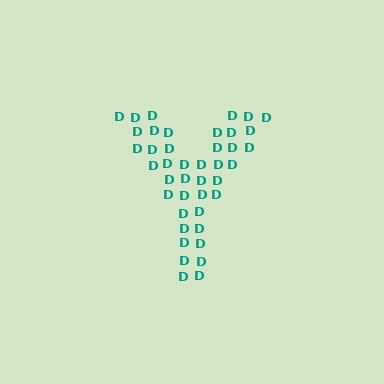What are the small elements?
The small elements are letter D's.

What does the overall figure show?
The overall figure shows the letter Y.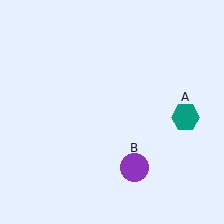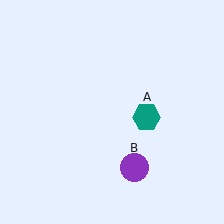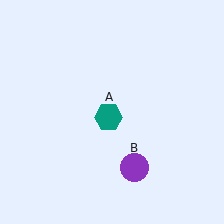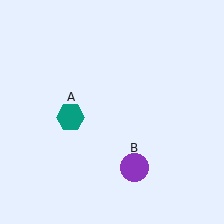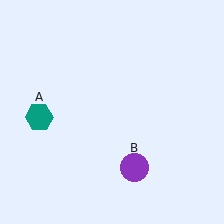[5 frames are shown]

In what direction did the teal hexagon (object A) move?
The teal hexagon (object A) moved left.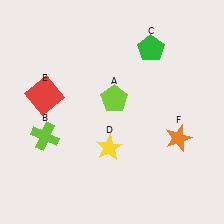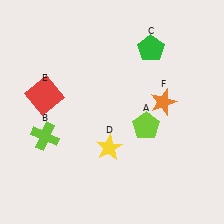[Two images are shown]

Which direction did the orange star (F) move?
The orange star (F) moved up.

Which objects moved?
The objects that moved are: the lime pentagon (A), the orange star (F).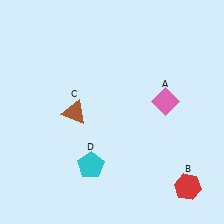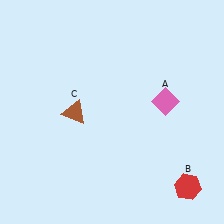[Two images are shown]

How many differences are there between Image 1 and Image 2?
There is 1 difference between the two images.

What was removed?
The cyan pentagon (D) was removed in Image 2.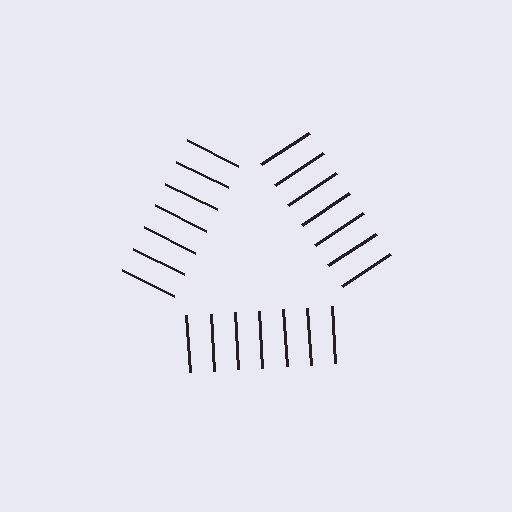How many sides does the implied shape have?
3 sides — the line-ends trace a triangle.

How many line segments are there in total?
21 — 7 along each of the 3 edges.